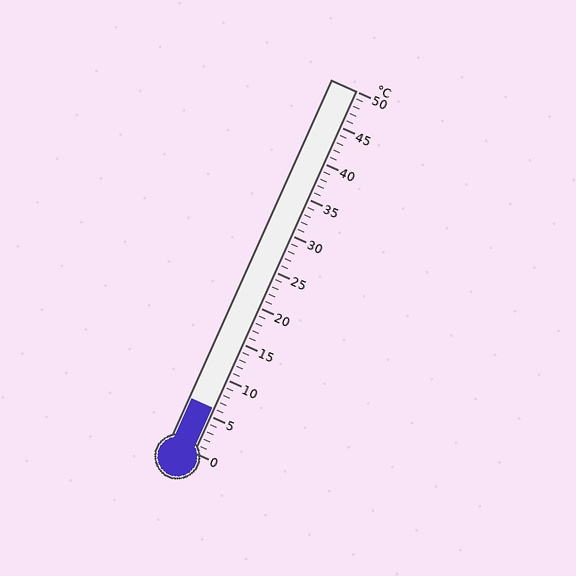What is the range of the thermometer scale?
The thermometer scale ranges from 0°C to 50°C.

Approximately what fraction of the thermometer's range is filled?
The thermometer is filled to approximately 10% of its range.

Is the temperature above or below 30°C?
The temperature is below 30°C.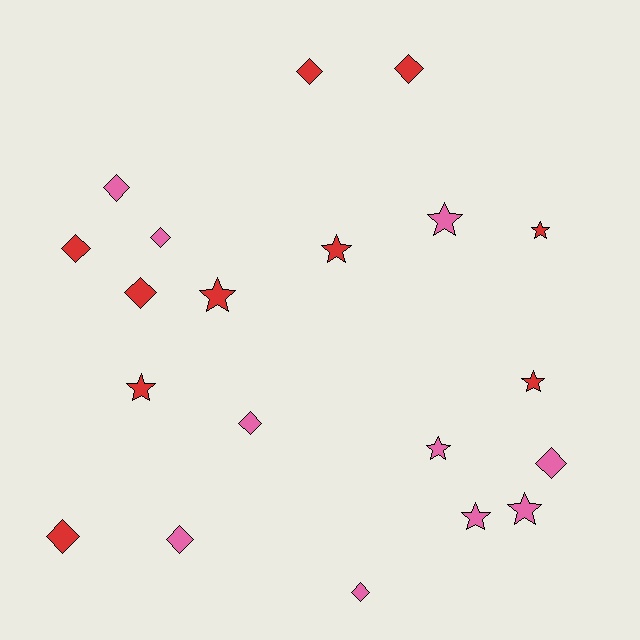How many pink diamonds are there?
There are 6 pink diamonds.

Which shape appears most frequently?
Diamond, with 11 objects.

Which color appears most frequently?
Red, with 10 objects.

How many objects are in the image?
There are 20 objects.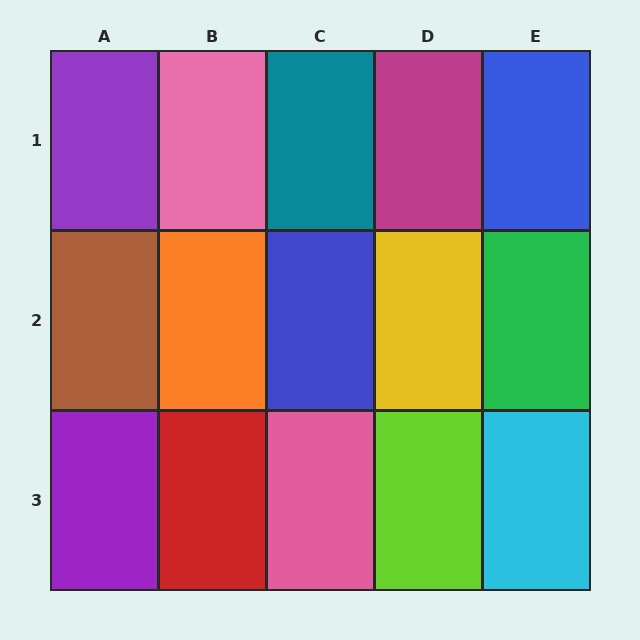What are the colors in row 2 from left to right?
Brown, orange, blue, yellow, green.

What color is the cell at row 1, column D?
Magenta.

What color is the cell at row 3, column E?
Cyan.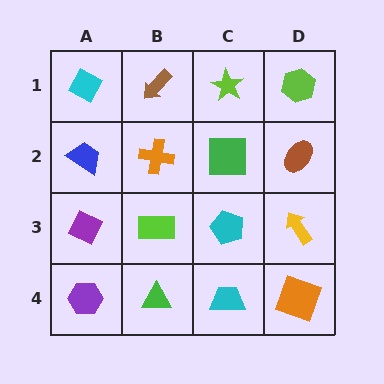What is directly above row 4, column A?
A purple diamond.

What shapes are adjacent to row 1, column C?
A green square (row 2, column C), a brown arrow (row 1, column B), a lime hexagon (row 1, column D).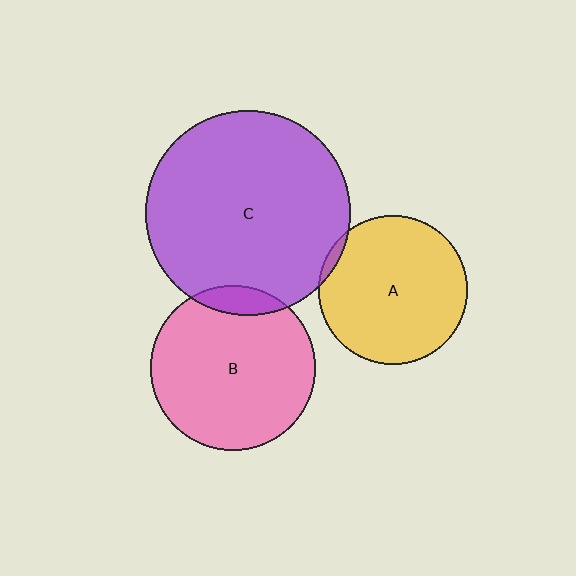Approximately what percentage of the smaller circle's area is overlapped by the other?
Approximately 10%.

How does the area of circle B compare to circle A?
Approximately 1.2 times.